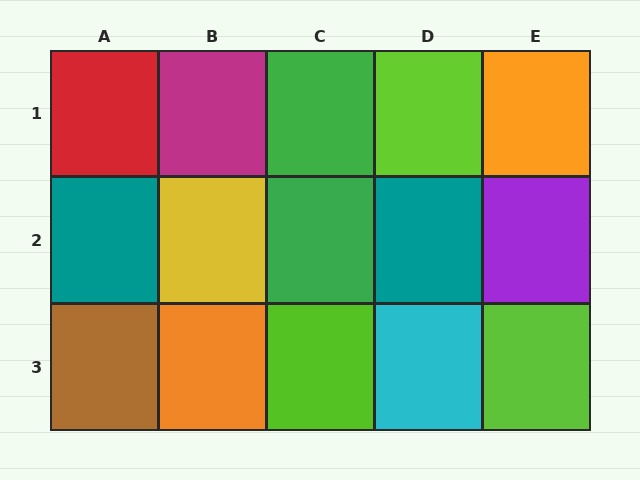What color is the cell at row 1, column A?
Red.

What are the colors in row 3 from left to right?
Brown, orange, lime, cyan, lime.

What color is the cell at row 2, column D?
Teal.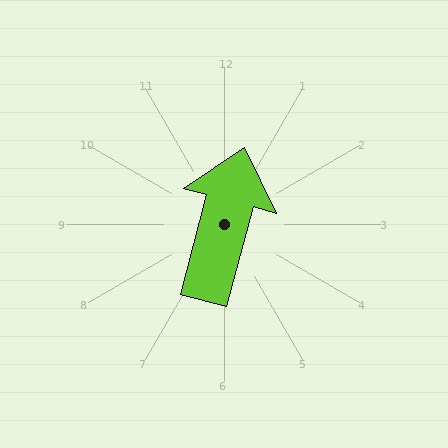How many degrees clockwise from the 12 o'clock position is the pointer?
Approximately 15 degrees.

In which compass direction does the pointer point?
North.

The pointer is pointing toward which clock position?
Roughly 12 o'clock.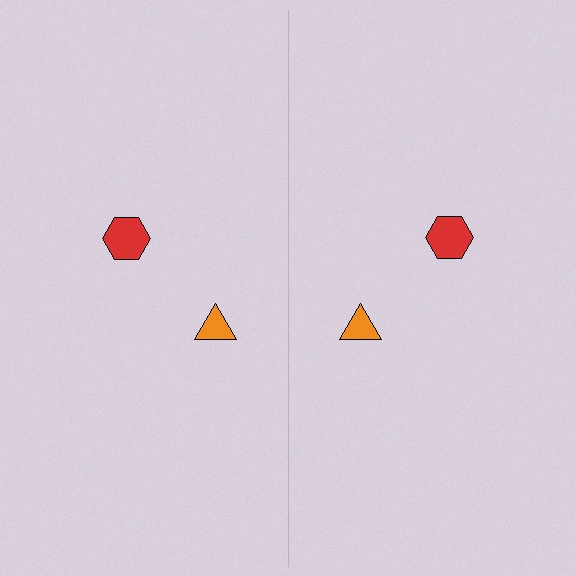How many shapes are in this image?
There are 4 shapes in this image.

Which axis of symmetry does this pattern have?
The pattern has a vertical axis of symmetry running through the center of the image.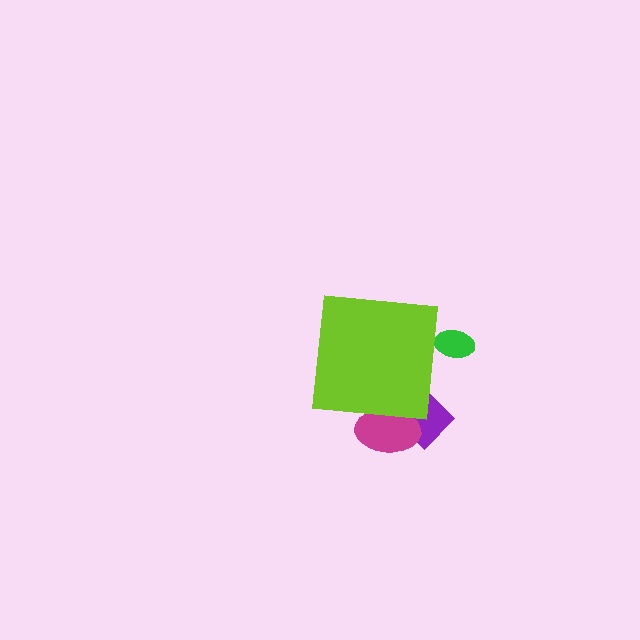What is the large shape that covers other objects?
A lime square.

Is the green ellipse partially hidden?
Yes, the green ellipse is partially hidden behind the lime square.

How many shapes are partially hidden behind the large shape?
3 shapes are partially hidden.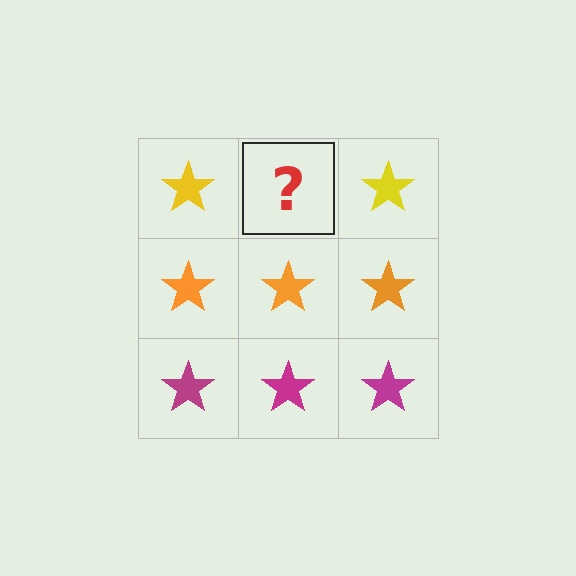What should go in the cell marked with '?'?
The missing cell should contain a yellow star.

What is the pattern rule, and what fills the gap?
The rule is that each row has a consistent color. The gap should be filled with a yellow star.